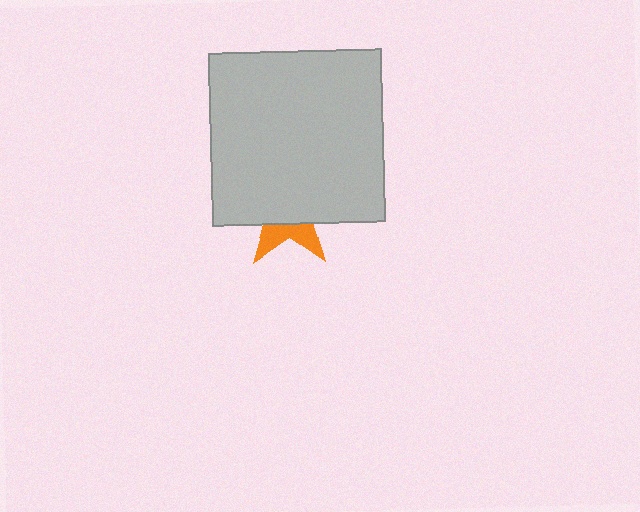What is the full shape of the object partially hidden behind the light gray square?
The partially hidden object is an orange star.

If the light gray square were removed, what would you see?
You would see the complete orange star.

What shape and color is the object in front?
The object in front is a light gray square.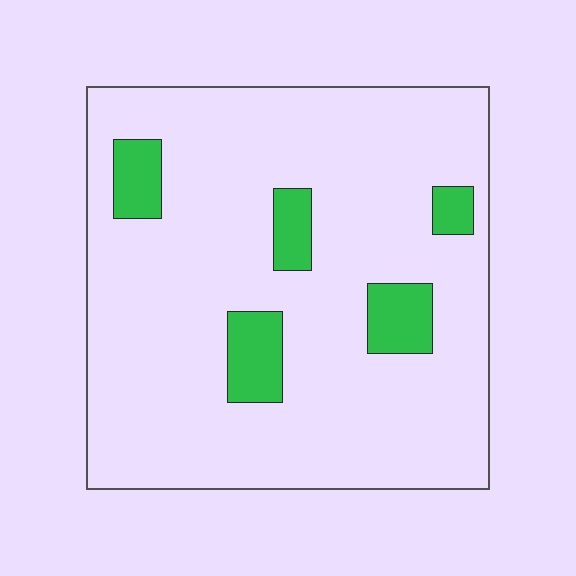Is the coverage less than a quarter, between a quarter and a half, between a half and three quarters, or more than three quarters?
Less than a quarter.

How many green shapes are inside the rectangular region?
5.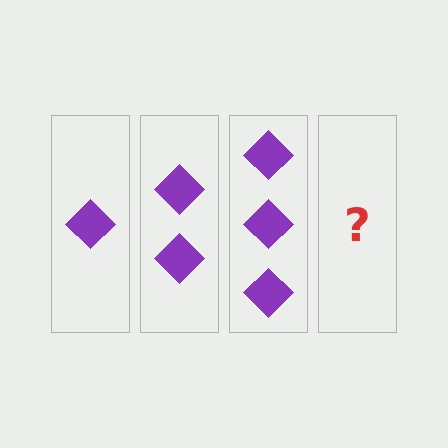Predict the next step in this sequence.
The next step is 4 diamonds.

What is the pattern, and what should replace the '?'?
The pattern is that each step adds one more diamond. The '?' should be 4 diamonds.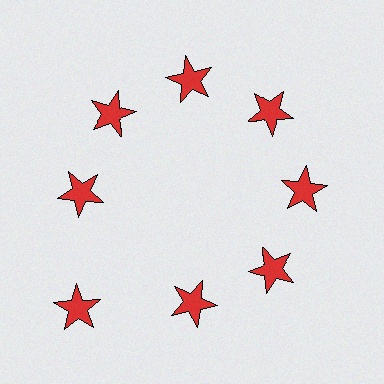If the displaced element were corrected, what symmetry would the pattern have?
It would have 8-fold rotational symmetry — the pattern would map onto itself every 45 degrees.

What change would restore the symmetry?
The symmetry would be restored by moving it inward, back onto the ring so that all 8 stars sit at equal angles and equal distance from the center.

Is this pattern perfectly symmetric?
No. The 8 red stars are arranged in a ring, but one element near the 8 o'clock position is pushed outward from the center, breaking the 8-fold rotational symmetry.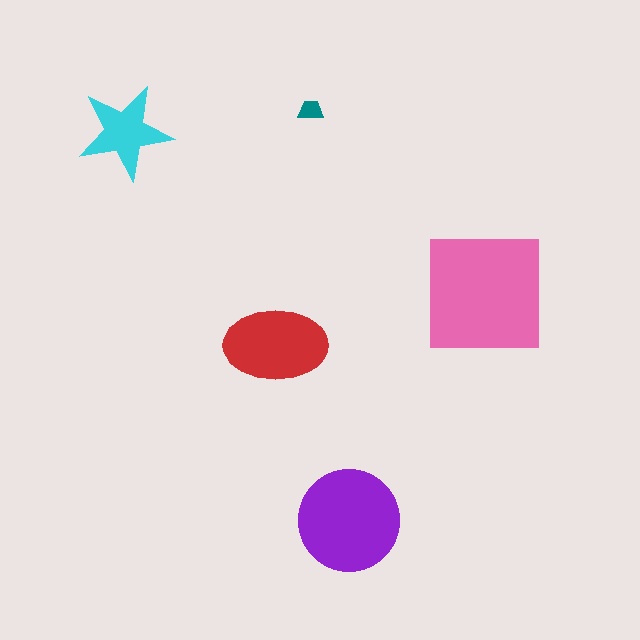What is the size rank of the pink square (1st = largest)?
1st.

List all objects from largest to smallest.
The pink square, the purple circle, the red ellipse, the cyan star, the teal trapezoid.